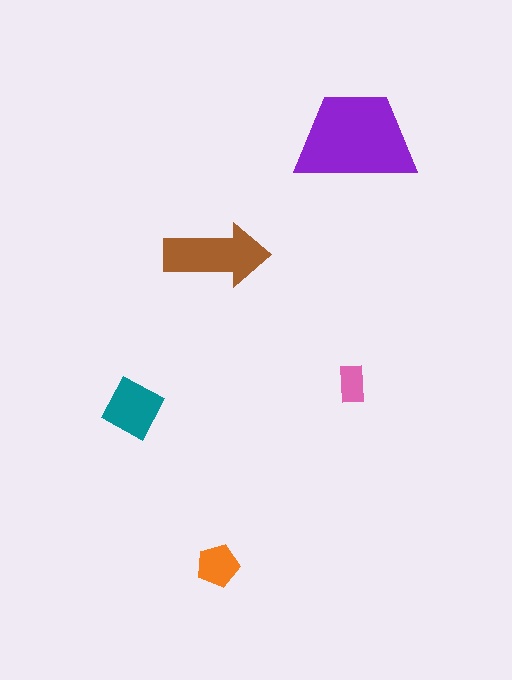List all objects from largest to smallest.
The purple trapezoid, the brown arrow, the teal diamond, the orange pentagon, the pink rectangle.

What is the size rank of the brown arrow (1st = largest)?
2nd.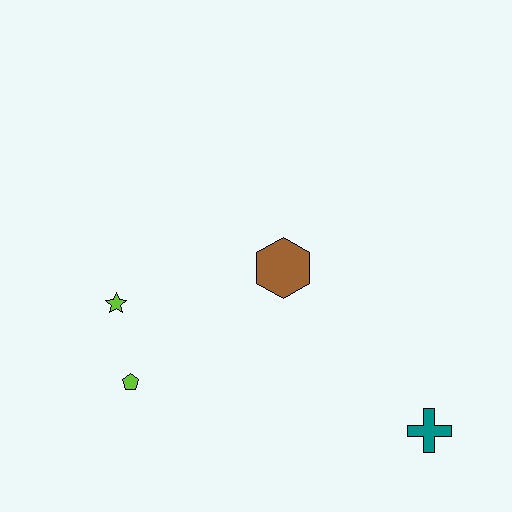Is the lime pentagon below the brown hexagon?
Yes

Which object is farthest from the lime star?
The teal cross is farthest from the lime star.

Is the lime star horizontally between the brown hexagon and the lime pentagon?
No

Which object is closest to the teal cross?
The brown hexagon is closest to the teal cross.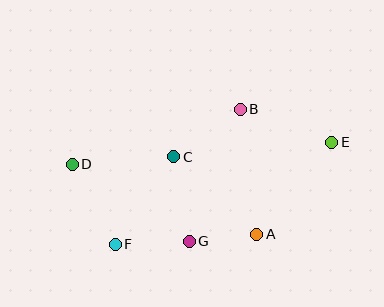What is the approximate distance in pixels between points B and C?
The distance between B and C is approximately 82 pixels.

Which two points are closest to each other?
Points A and G are closest to each other.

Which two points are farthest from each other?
Points D and E are farthest from each other.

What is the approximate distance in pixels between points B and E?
The distance between B and E is approximately 97 pixels.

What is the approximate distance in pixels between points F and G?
The distance between F and G is approximately 74 pixels.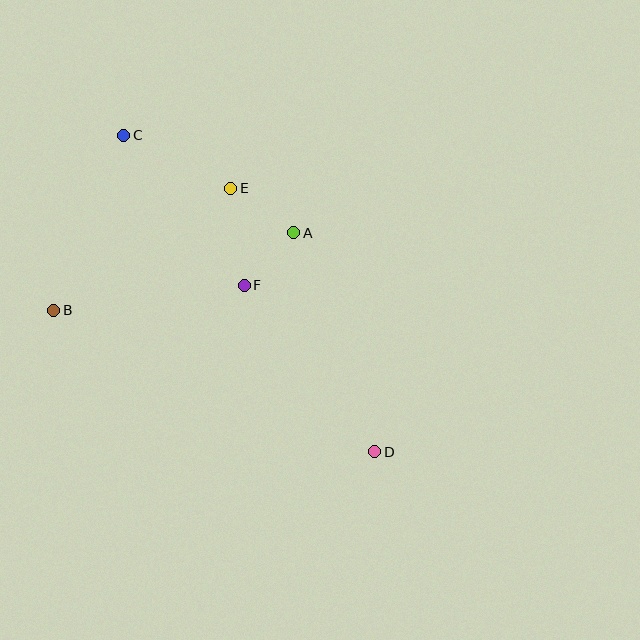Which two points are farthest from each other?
Points C and D are farthest from each other.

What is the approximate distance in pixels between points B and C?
The distance between B and C is approximately 189 pixels.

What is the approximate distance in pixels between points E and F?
The distance between E and F is approximately 98 pixels.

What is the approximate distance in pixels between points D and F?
The distance between D and F is approximately 211 pixels.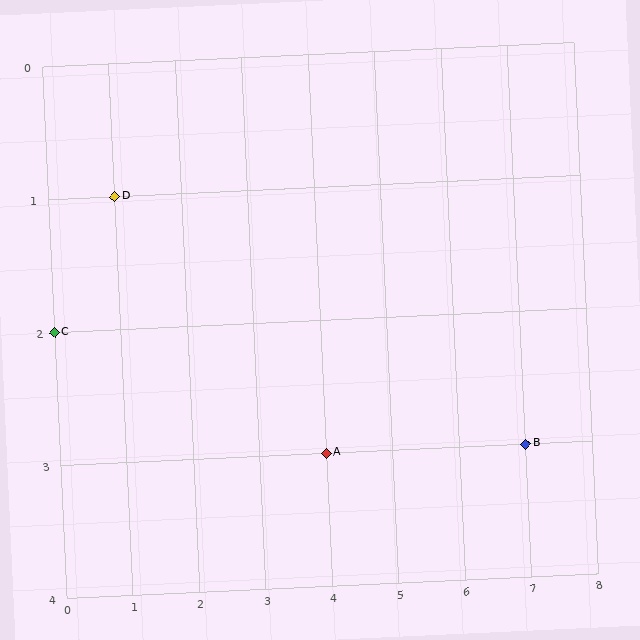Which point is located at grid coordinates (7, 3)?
Point B is at (7, 3).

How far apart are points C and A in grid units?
Points C and A are 4 columns and 1 row apart (about 4.1 grid units diagonally).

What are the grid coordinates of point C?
Point C is at grid coordinates (0, 2).